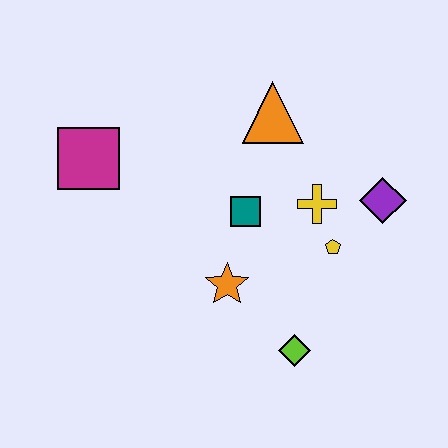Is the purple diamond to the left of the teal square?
No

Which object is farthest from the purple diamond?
The magenta square is farthest from the purple diamond.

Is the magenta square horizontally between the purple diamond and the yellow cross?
No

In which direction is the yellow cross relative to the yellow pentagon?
The yellow cross is above the yellow pentagon.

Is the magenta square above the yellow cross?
Yes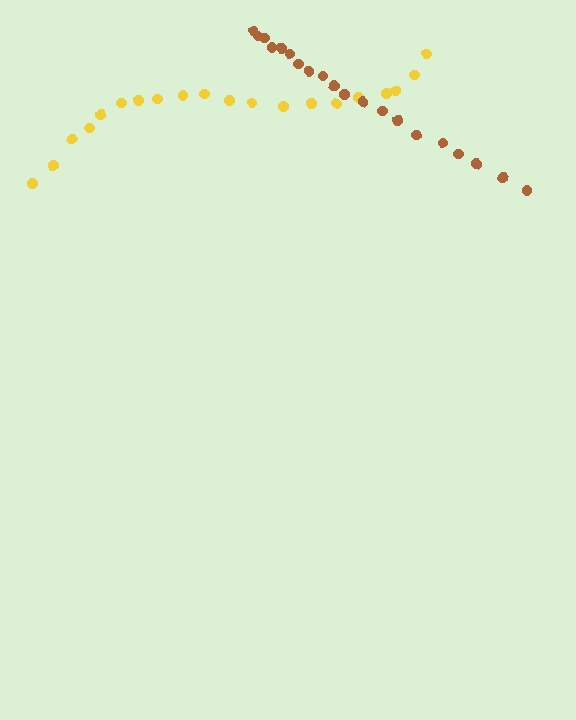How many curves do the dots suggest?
There are 2 distinct paths.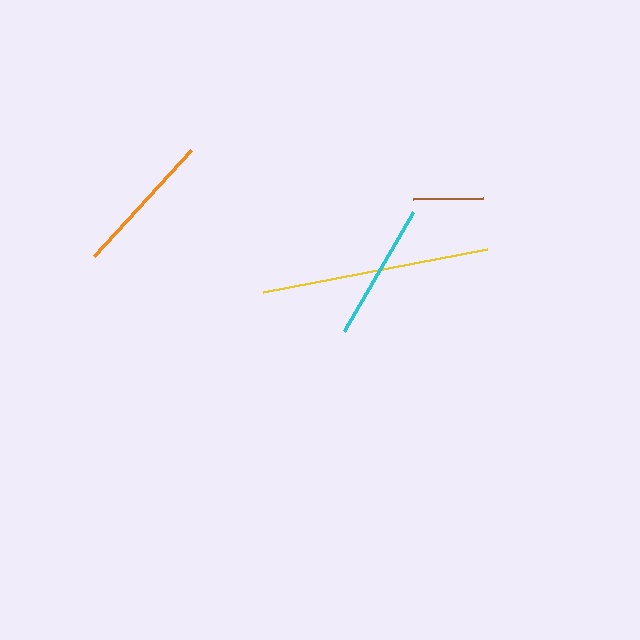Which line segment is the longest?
The yellow line is the longest at approximately 228 pixels.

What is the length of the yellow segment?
The yellow segment is approximately 228 pixels long.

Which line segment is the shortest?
The brown line is the shortest at approximately 70 pixels.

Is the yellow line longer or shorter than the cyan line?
The yellow line is longer than the cyan line.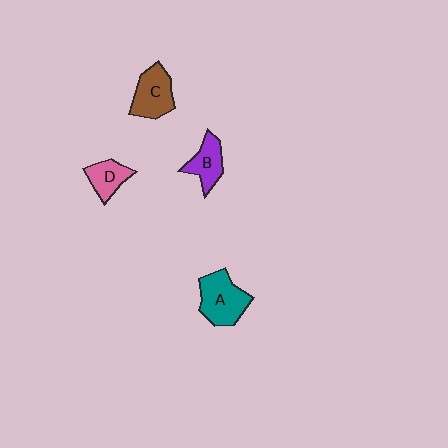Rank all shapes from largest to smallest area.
From largest to smallest: A (teal), C (brown), B (purple), D (pink).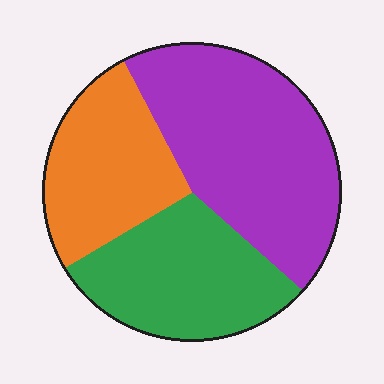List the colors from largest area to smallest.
From largest to smallest: purple, green, orange.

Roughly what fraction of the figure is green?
Green covers 30% of the figure.